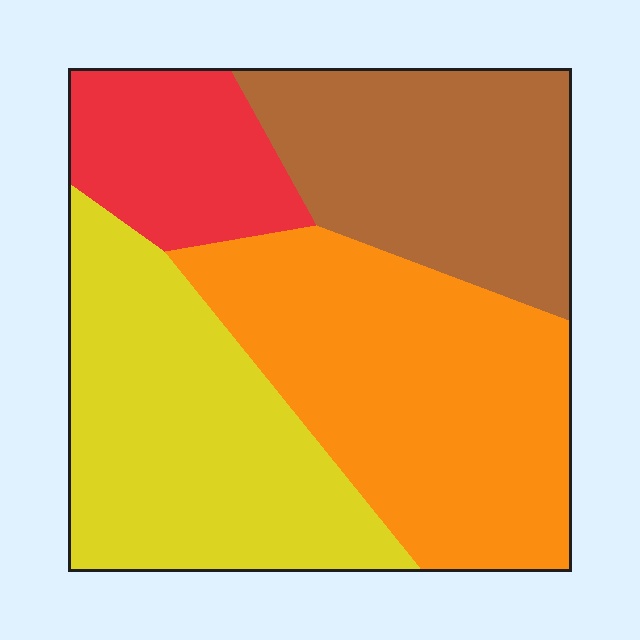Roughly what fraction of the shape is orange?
Orange takes up about one third (1/3) of the shape.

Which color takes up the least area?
Red, at roughly 15%.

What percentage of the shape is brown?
Brown takes up about one quarter (1/4) of the shape.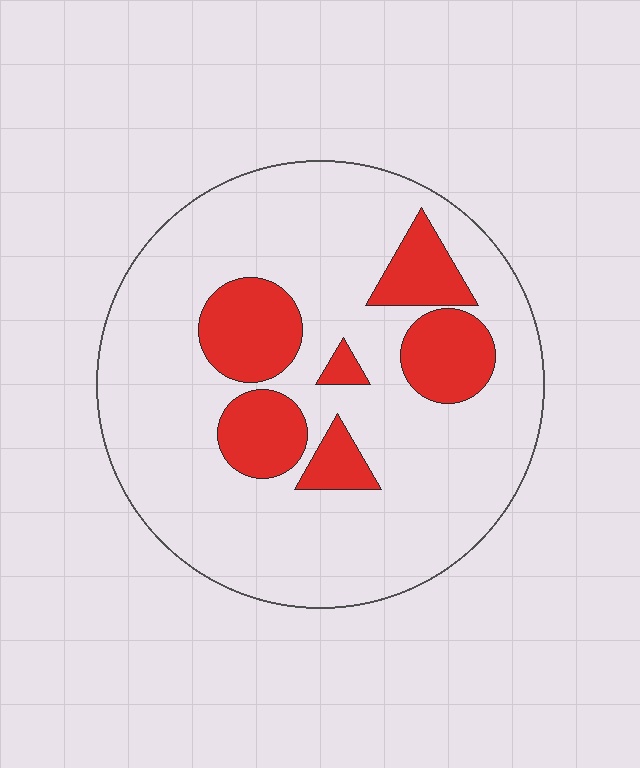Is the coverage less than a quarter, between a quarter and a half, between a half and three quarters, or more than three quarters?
Less than a quarter.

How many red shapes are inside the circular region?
6.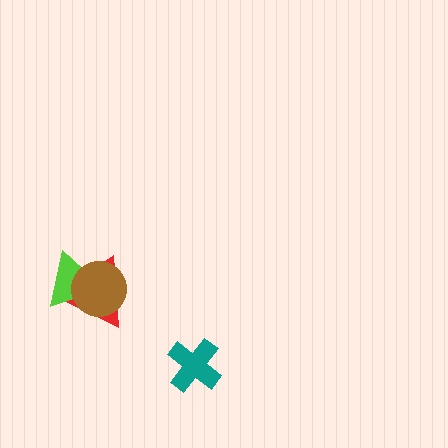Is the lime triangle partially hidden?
Yes, it is partially covered by another shape.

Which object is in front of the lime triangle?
The brown circle is in front of the lime triangle.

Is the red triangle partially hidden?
Yes, it is partially covered by another shape.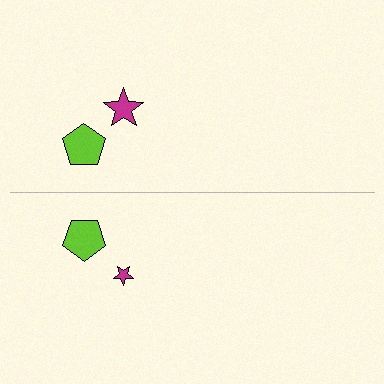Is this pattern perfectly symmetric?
No, the pattern is not perfectly symmetric. The magenta star on the bottom side has a different size than its mirror counterpart.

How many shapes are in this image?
There are 4 shapes in this image.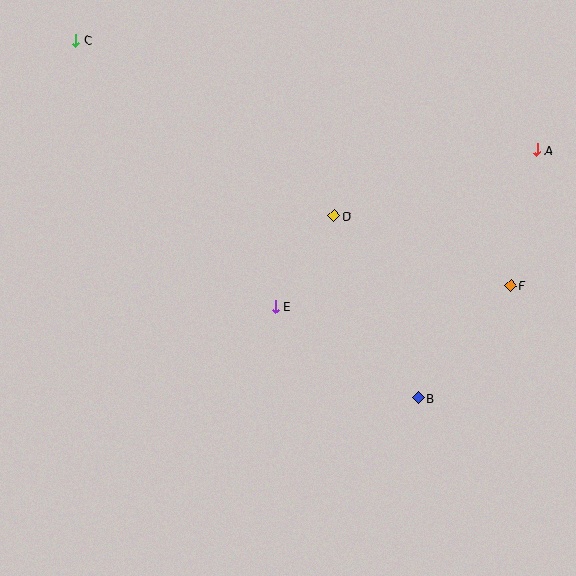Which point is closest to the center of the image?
Point E at (275, 307) is closest to the center.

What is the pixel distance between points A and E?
The distance between A and E is 305 pixels.